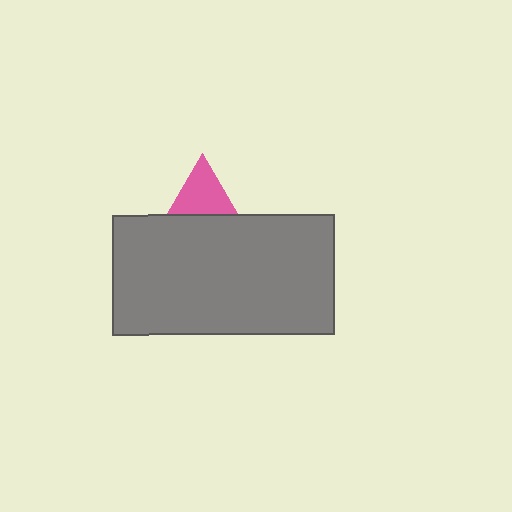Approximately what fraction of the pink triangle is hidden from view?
Roughly 62% of the pink triangle is hidden behind the gray rectangle.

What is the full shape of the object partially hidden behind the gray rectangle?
The partially hidden object is a pink triangle.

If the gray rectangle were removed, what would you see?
You would see the complete pink triangle.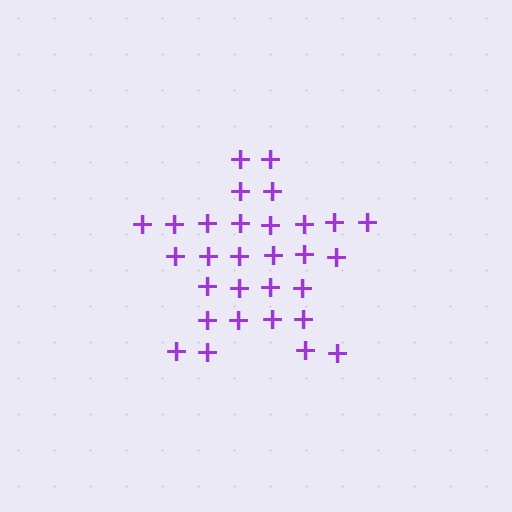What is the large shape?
The large shape is a star.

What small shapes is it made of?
It is made of small plus signs.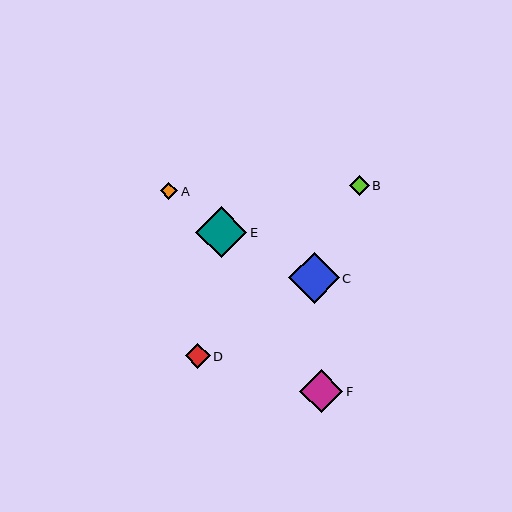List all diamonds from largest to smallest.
From largest to smallest: E, C, F, D, B, A.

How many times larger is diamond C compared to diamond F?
Diamond C is approximately 1.2 times the size of diamond F.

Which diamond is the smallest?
Diamond A is the smallest with a size of approximately 17 pixels.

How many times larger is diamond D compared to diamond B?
Diamond D is approximately 1.3 times the size of diamond B.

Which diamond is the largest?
Diamond E is the largest with a size of approximately 51 pixels.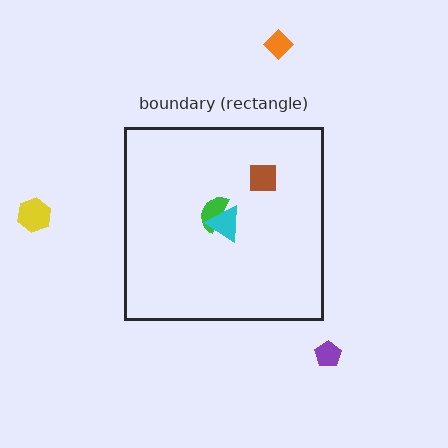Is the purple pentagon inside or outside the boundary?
Outside.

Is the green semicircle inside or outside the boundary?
Inside.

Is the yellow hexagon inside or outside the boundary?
Outside.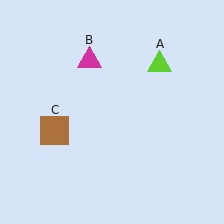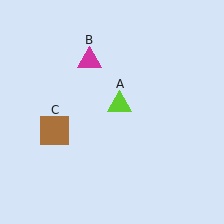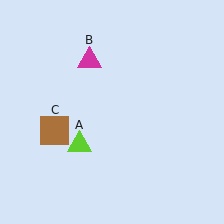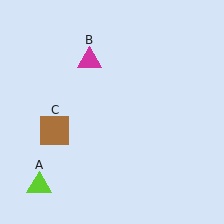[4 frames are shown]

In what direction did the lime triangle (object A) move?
The lime triangle (object A) moved down and to the left.